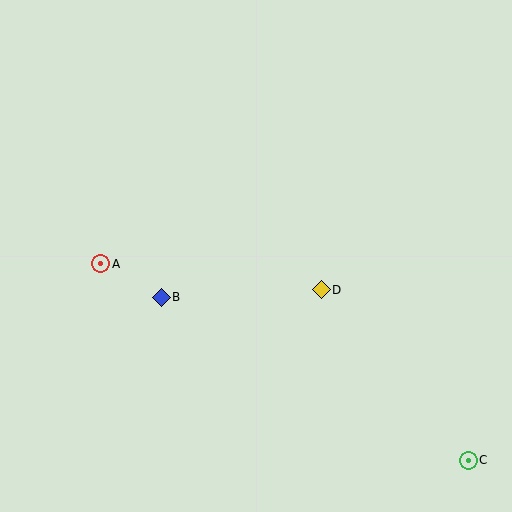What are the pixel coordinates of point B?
Point B is at (161, 297).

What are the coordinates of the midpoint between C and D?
The midpoint between C and D is at (395, 375).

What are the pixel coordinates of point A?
Point A is at (101, 264).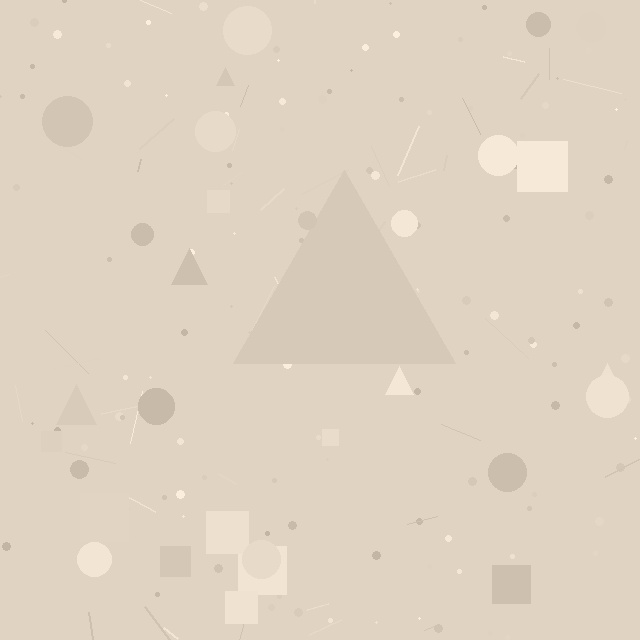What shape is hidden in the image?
A triangle is hidden in the image.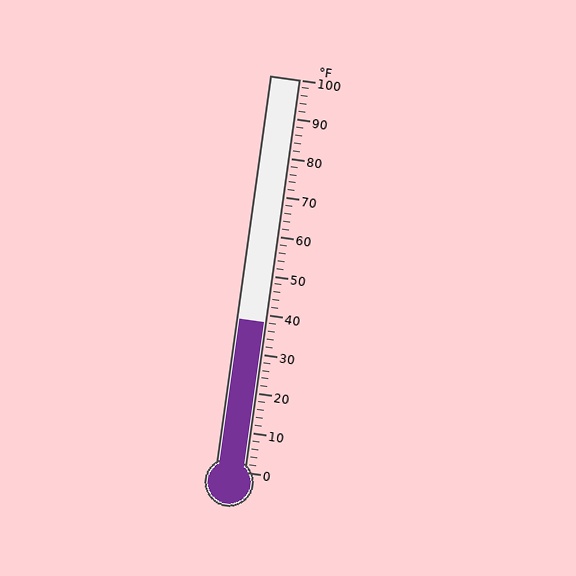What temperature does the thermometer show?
The thermometer shows approximately 38°F.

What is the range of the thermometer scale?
The thermometer scale ranges from 0°F to 100°F.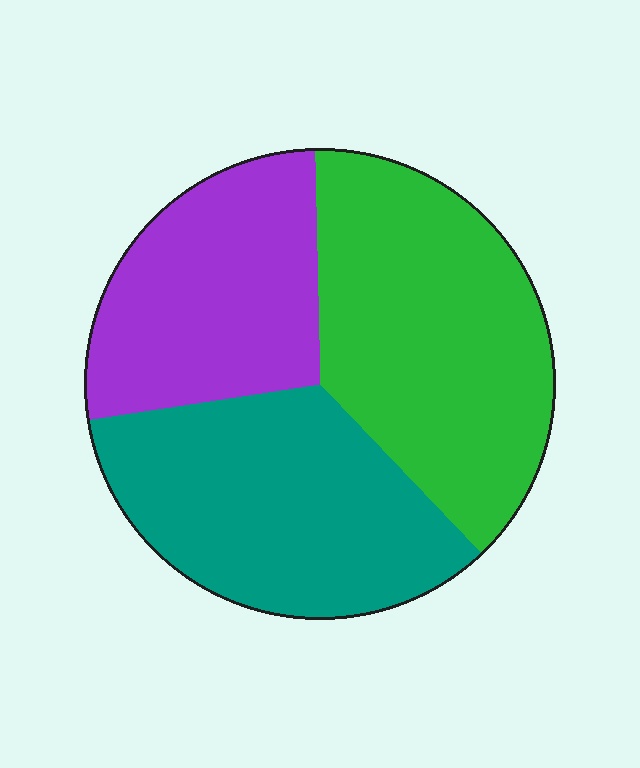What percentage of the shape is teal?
Teal takes up about one third (1/3) of the shape.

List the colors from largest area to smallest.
From largest to smallest: green, teal, purple.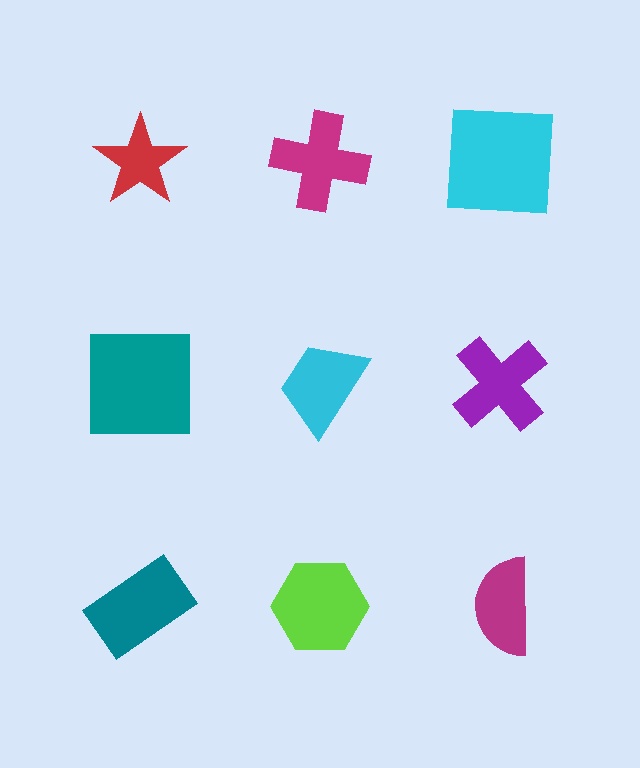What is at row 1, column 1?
A red star.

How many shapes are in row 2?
3 shapes.